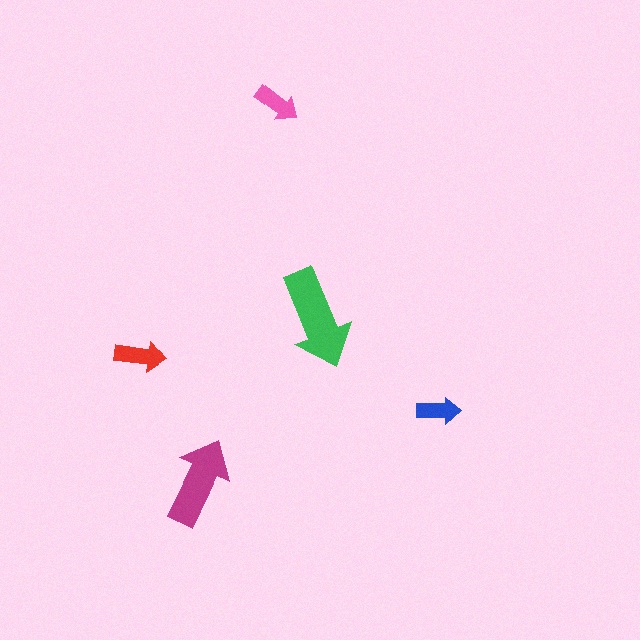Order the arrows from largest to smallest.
the green one, the magenta one, the red one, the pink one, the blue one.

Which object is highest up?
The pink arrow is topmost.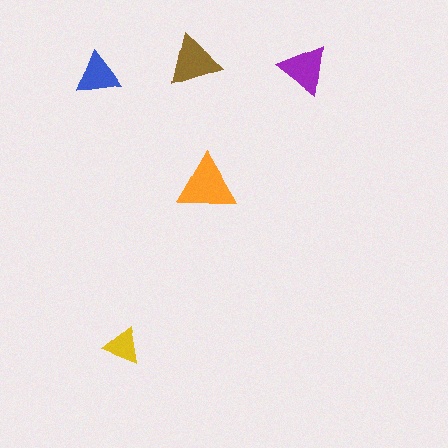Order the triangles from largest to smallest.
the orange one, the brown one, the purple one, the blue one, the yellow one.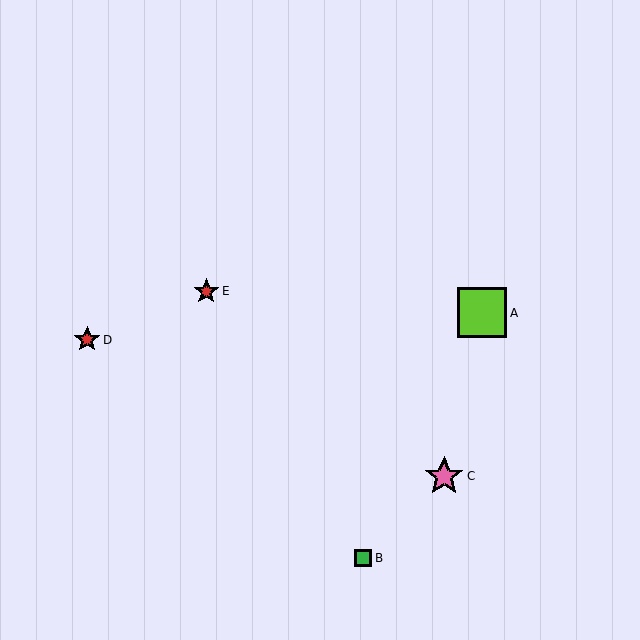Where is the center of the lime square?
The center of the lime square is at (482, 313).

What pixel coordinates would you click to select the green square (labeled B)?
Click at (363, 558) to select the green square B.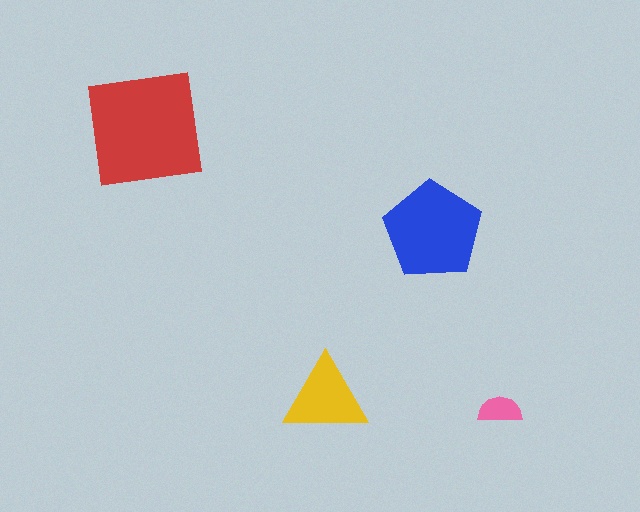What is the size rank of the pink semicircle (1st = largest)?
4th.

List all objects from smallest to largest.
The pink semicircle, the yellow triangle, the blue pentagon, the red square.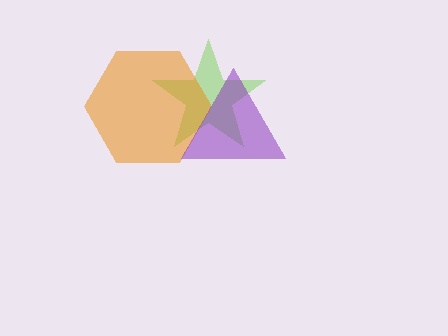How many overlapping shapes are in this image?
There are 3 overlapping shapes in the image.